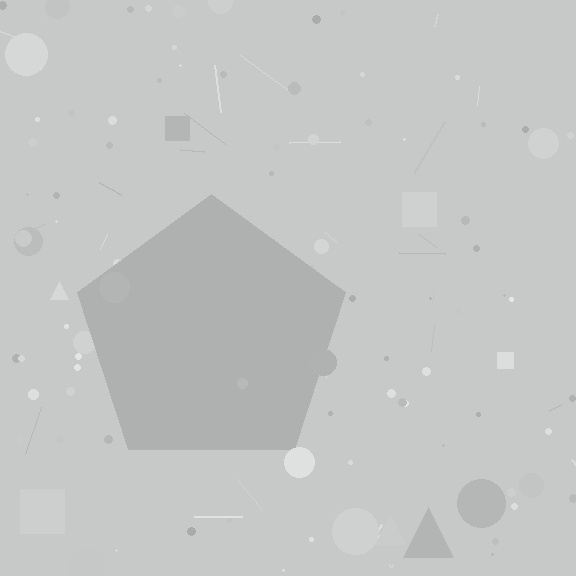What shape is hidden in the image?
A pentagon is hidden in the image.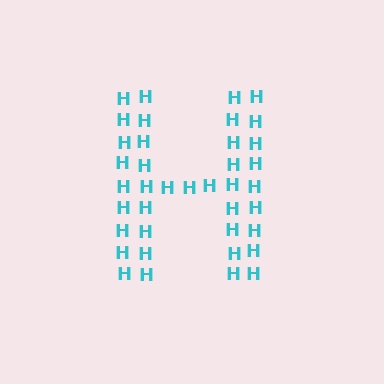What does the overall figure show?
The overall figure shows the letter H.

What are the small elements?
The small elements are letter H's.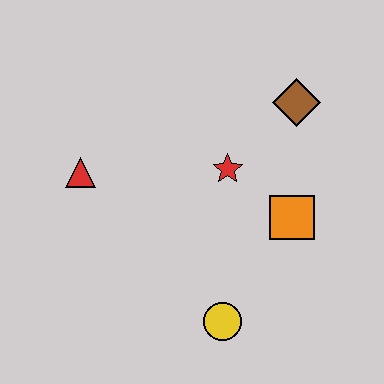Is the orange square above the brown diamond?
No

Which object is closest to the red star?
The orange square is closest to the red star.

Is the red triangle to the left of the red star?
Yes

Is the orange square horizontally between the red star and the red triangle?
No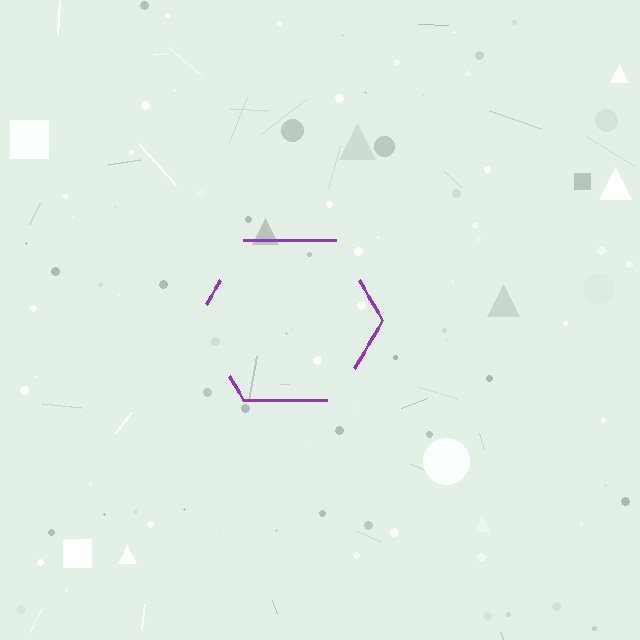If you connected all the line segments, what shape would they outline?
They would outline a hexagon.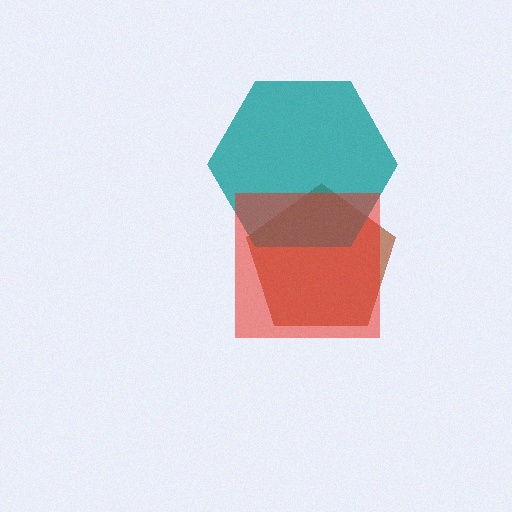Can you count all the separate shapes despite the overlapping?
Yes, there are 3 separate shapes.